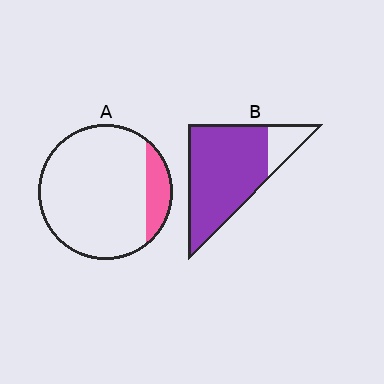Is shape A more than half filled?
No.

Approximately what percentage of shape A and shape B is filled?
A is approximately 15% and B is approximately 85%.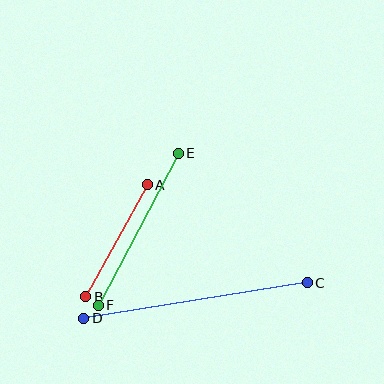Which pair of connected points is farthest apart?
Points C and D are farthest apart.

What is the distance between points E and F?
The distance is approximately 172 pixels.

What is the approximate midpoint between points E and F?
The midpoint is at approximately (138, 229) pixels.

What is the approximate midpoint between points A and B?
The midpoint is at approximately (117, 241) pixels.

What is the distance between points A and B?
The distance is approximately 128 pixels.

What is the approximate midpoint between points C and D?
The midpoint is at approximately (196, 301) pixels.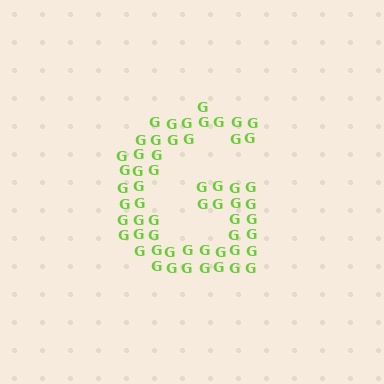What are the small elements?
The small elements are letter G's.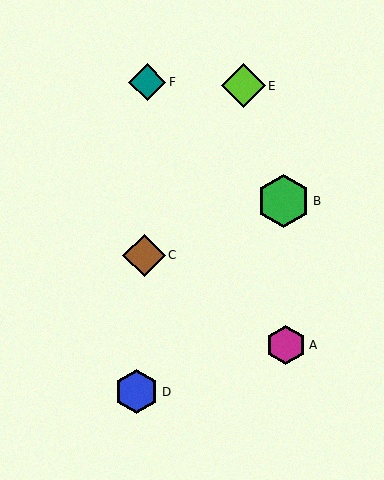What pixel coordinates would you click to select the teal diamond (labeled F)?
Click at (147, 82) to select the teal diamond F.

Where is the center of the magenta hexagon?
The center of the magenta hexagon is at (286, 345).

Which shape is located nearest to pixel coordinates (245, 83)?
The lime diamond (labeled E) at (244, 86) is nearest to that location.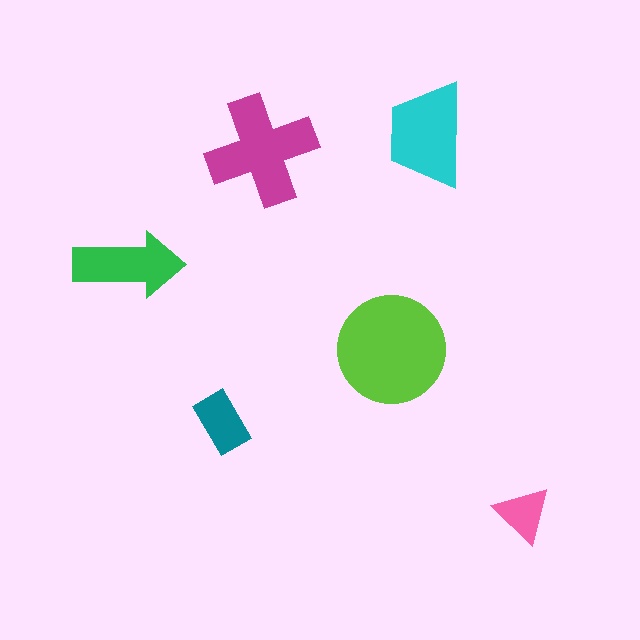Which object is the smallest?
The pink triangle.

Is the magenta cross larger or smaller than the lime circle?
Smaller.